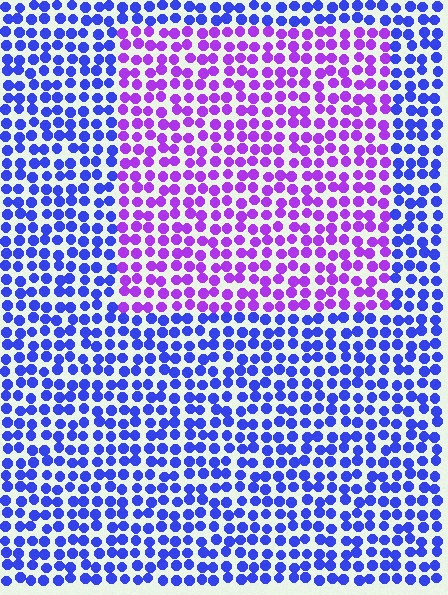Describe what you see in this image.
The image is filled with small blue elements in a uniform arrangement. A rectangle-shaped region is visible where the elements are tinted to a slightly different hue, forming a subtle color boundary.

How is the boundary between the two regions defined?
The boundary is defined purely by a slight shift in hue (about 45 degrees). Spacing, size, and orientation are identical on both sides.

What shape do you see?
I see a rectangle.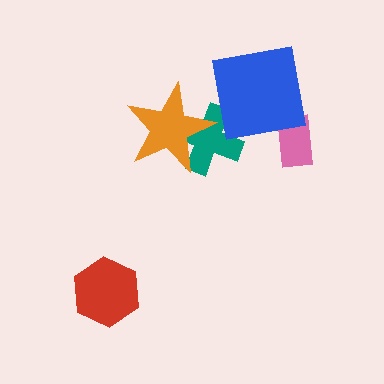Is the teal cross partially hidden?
Yes, it is partially covered by another shape.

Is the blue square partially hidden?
No, no other shape covers it.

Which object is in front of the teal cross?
The orange star is in front of the teal cross.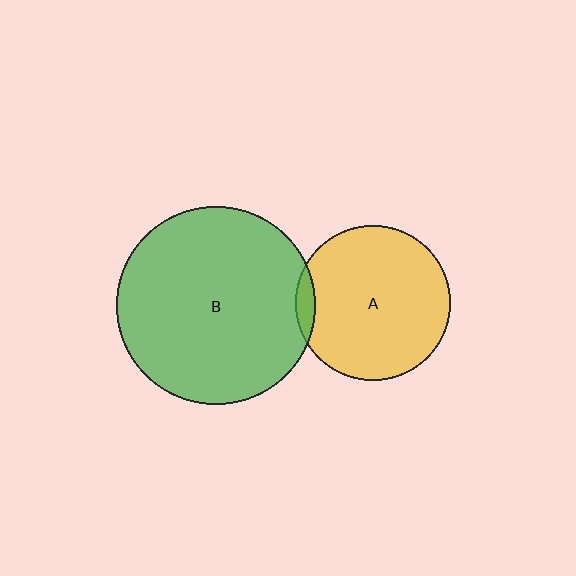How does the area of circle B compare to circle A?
Approximately 1.6 times.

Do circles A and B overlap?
Yes.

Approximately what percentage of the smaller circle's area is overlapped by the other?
Approximately 5%.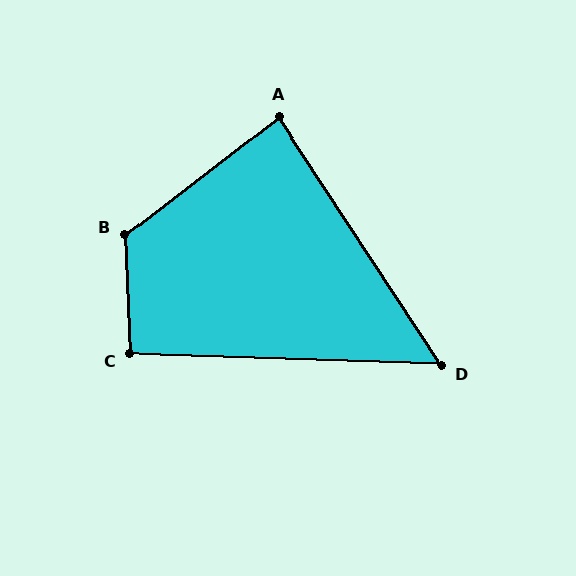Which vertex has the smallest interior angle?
D, at approximately 55 degrees.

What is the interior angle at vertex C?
Approximately 94 degrees (approximately right).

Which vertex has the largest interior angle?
B, at approximately 125 degrees.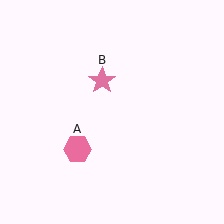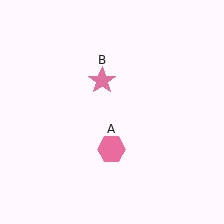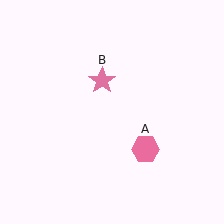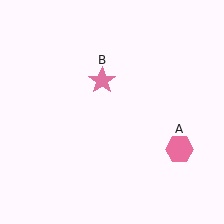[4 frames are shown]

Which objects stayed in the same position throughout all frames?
Pink star (object B) remained stationary.